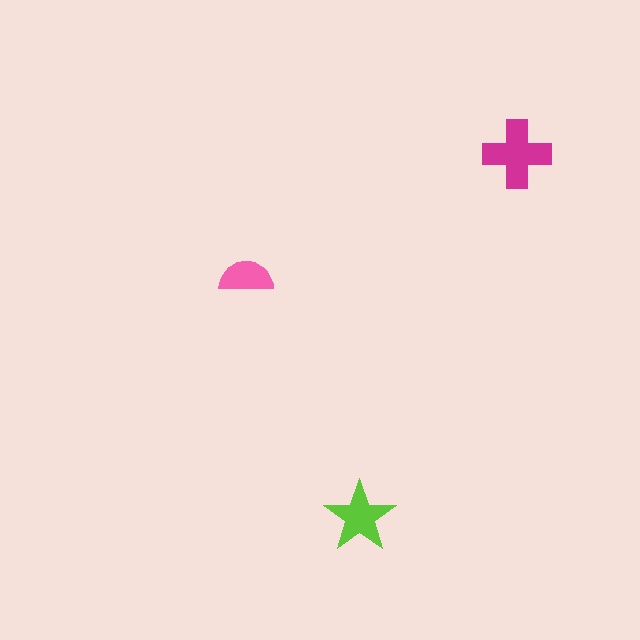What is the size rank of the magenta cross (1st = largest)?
1st.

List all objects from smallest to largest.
The pink semicircle, the lime star, the magenta cross.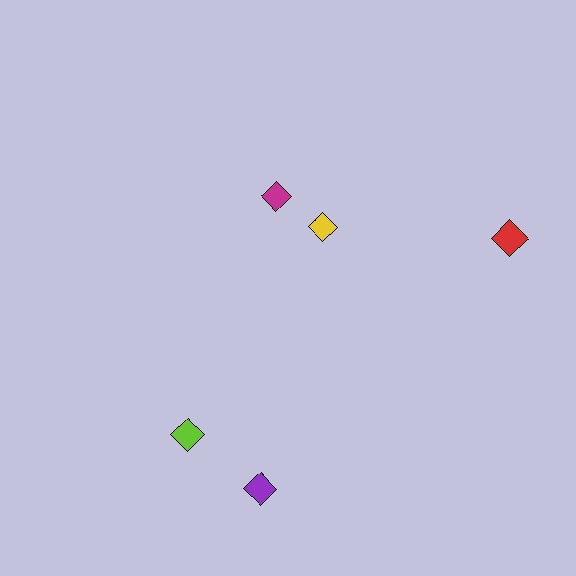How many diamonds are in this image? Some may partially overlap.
There are 5 diamonds.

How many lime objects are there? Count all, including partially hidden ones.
There is 1 lime object.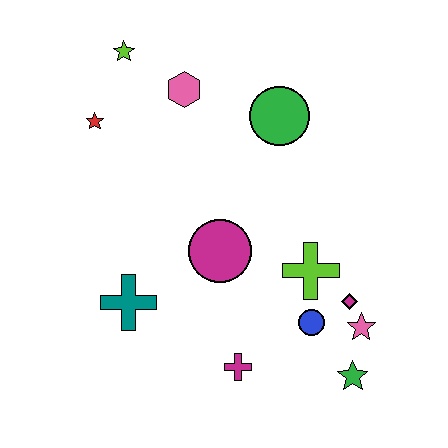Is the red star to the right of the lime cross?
No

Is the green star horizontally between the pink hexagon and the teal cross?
No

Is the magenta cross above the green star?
Yes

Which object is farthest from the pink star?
The lime star is farthest from the pink star.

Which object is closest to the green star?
The pink star is closest to the green star.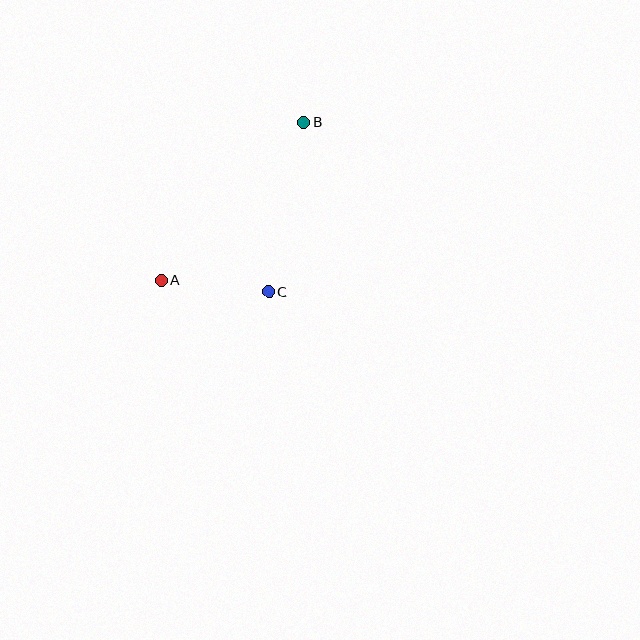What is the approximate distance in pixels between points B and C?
The distance between B and C is approximately 173 pixels.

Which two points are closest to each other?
Points A and C are closest to each other.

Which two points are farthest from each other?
Points A and B are farthest from each other.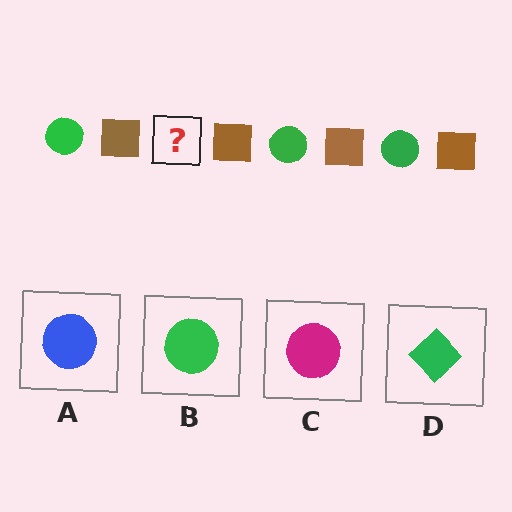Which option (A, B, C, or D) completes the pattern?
B.